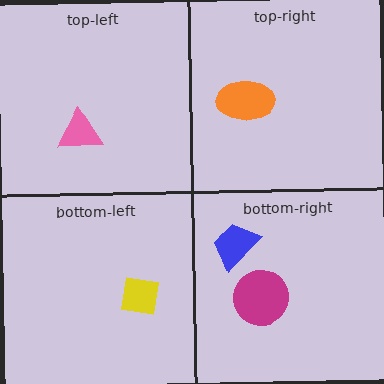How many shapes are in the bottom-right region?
2.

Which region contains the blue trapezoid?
The bottom-right region.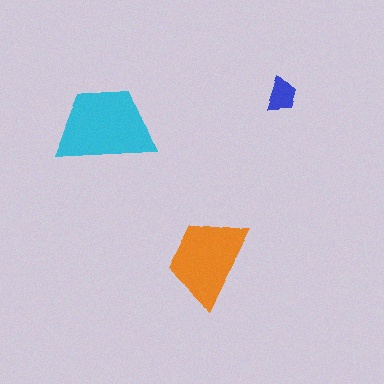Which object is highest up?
The blue trapezoid is topmost.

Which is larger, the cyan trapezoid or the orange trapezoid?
The cyan one.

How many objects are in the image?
There are 3 objects in the image.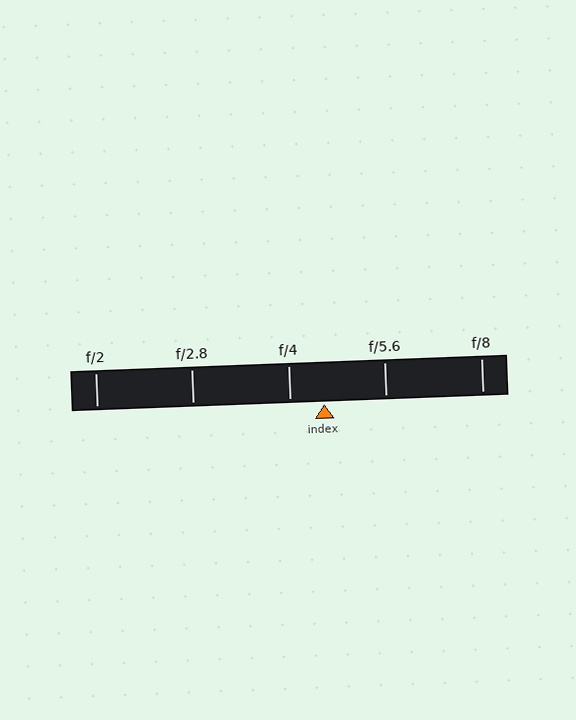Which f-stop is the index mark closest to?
The index mark is closest to f/4.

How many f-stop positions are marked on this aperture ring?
There are 5 f-stop positions marked.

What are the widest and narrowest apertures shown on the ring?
The widest aperture shown is f/2 and the narrowest is f/8.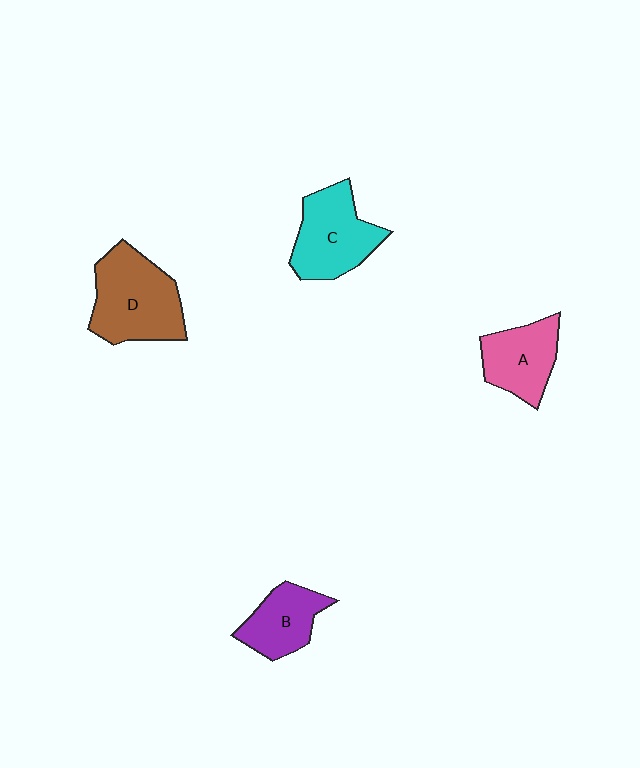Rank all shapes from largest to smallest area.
From largest to smallest: D (brown), C (cyan), A (pink), B (purple).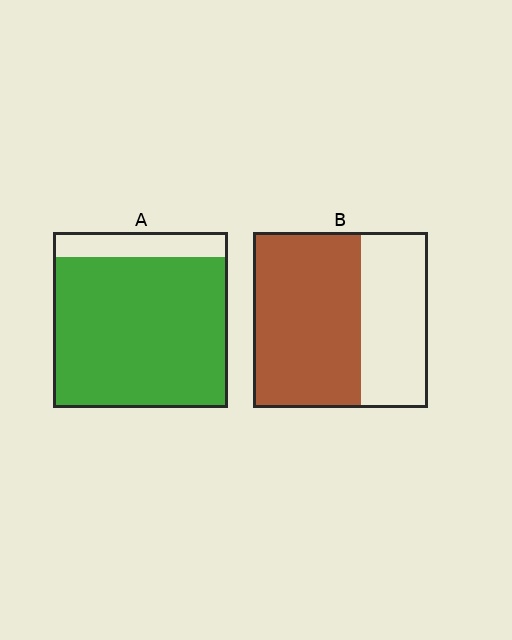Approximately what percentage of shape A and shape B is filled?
A is approximately 85% and B is approximately 60%.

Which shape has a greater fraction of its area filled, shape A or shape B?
Shape A.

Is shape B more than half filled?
Yes.